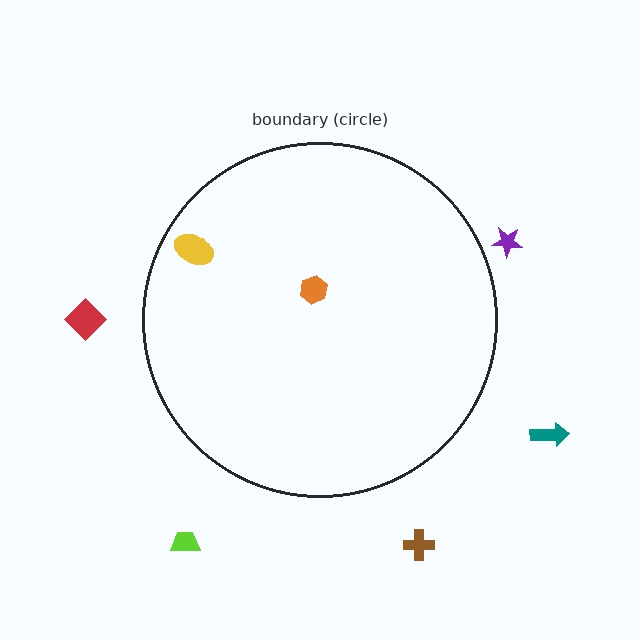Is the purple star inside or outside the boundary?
Outside.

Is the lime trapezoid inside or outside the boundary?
Outside.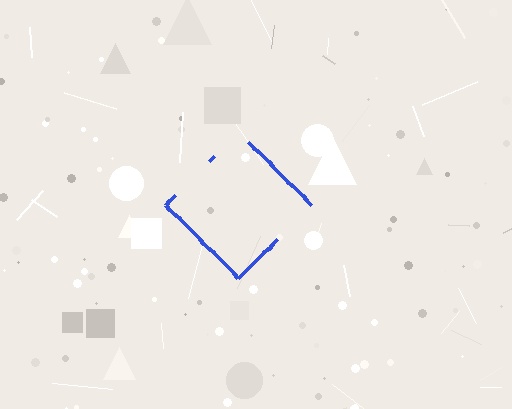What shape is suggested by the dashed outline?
The dashed outline suggests a diamond.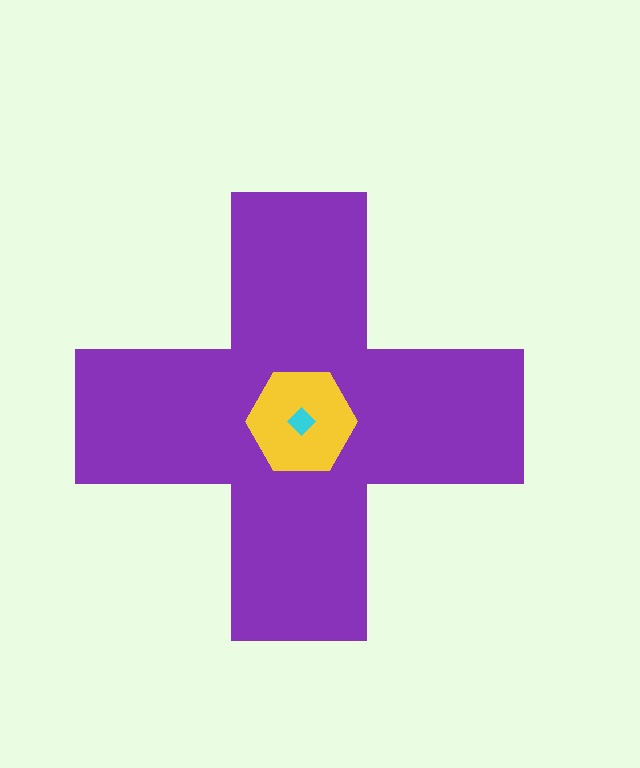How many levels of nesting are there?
3.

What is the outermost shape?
The purple cross.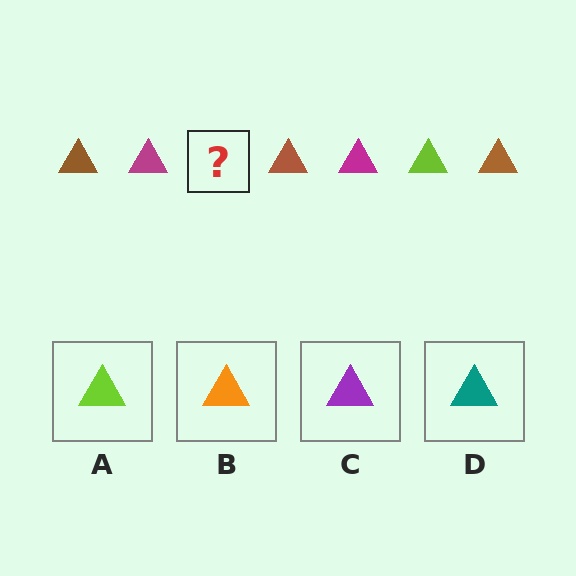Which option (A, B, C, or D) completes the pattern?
A.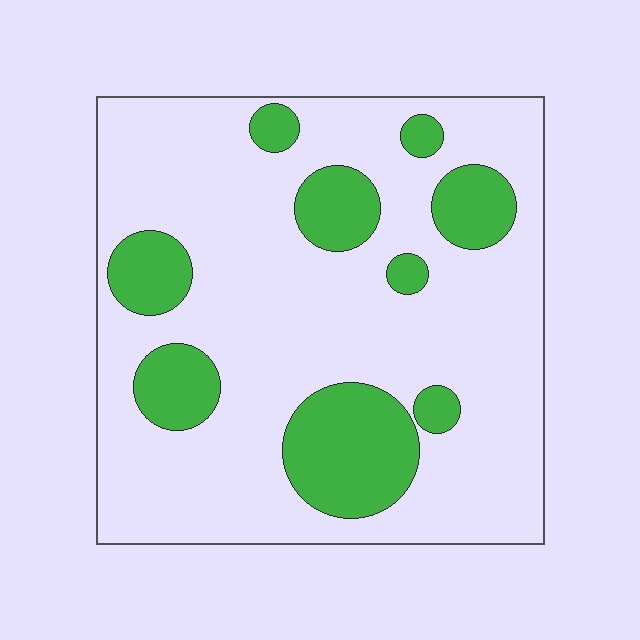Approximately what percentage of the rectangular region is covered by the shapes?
Approximately 20%.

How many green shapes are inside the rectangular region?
9.